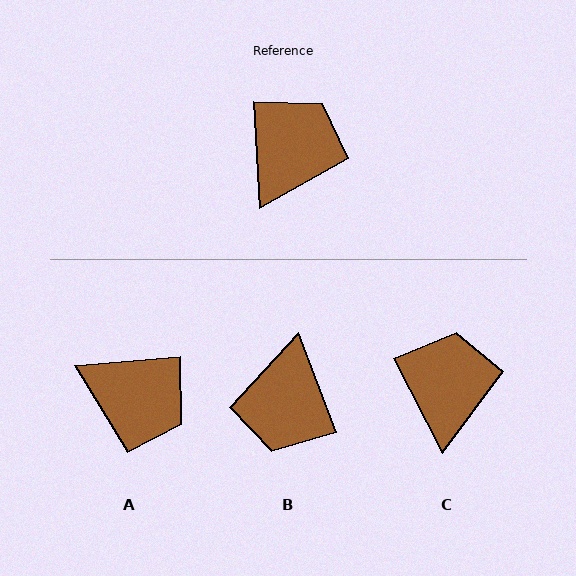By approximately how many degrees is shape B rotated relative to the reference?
Approximately 162 degrees clockwise.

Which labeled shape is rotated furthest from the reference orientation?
B, about 162 degrees away.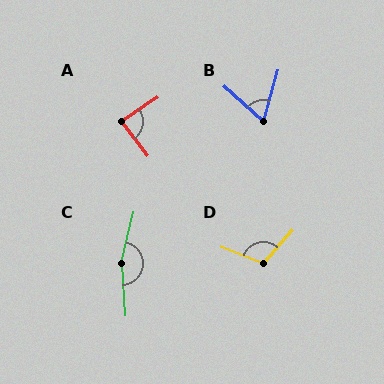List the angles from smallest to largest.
B (64°), A (87°), D (111°), C (163°).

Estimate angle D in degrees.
Approximately 111 degrees.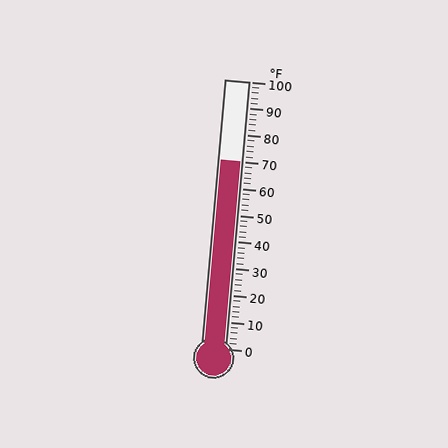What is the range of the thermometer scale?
The thermometer scale ranges from 0°F to 100°F.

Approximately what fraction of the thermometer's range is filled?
The thermometer is filled to approximately 70% of its range.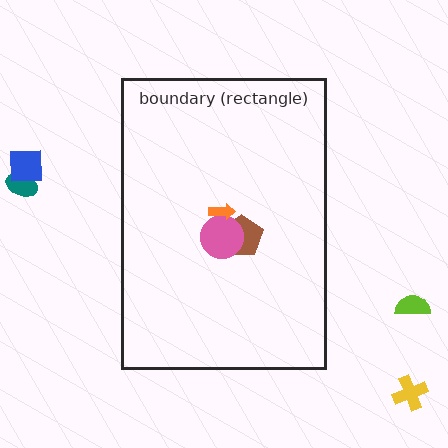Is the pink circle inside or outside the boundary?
Inside.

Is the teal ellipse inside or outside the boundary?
Outside.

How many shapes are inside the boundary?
3 inside, 4 outside.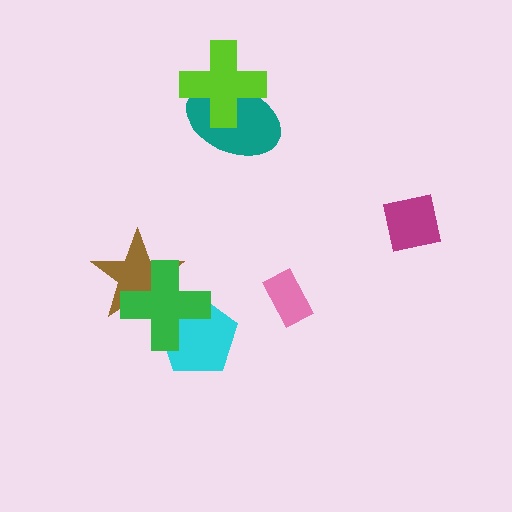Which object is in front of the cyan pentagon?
The green cross is in front of the cyan pentagon.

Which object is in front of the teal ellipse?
The lime cross is in front of the teal ellipse.